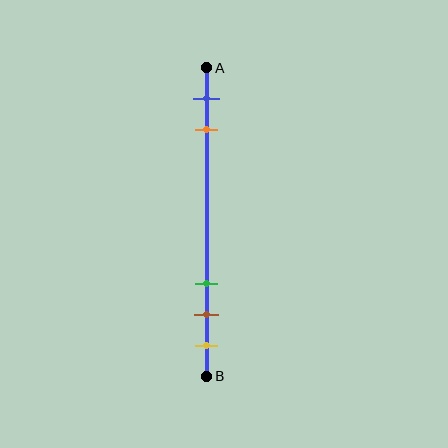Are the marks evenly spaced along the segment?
No, the marks are not evenly spaced.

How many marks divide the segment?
There are 5 marks dividing the segment.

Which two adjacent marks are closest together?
The brown and yellow marks are the closest adjacent pair.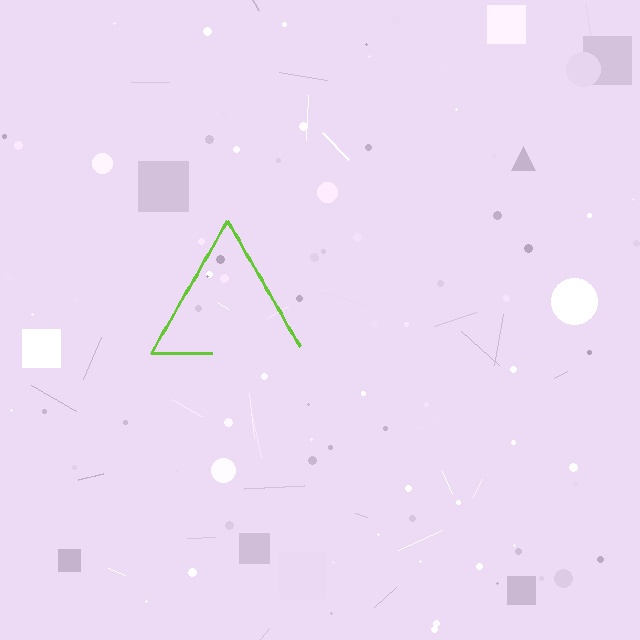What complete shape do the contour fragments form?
The contour fragments form a triangle.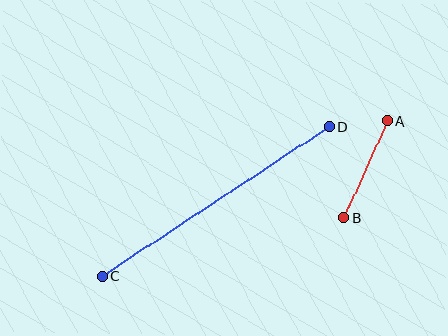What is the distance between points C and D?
The distance is approximately 271 pixels.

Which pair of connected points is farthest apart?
Points C and D are farthest apart.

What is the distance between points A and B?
The distance is approximately 106 pixels.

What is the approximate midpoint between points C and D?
The midpoint is at approximately (215, 201) pixels.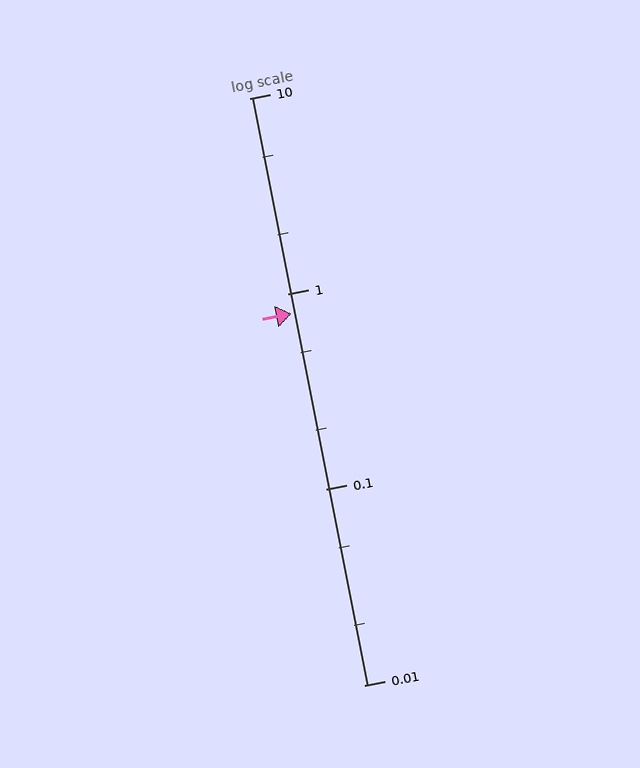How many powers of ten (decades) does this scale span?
The scale spans 3 decades, from 0.01 to 10.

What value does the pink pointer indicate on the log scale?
The pointer indicates approximately 0.79.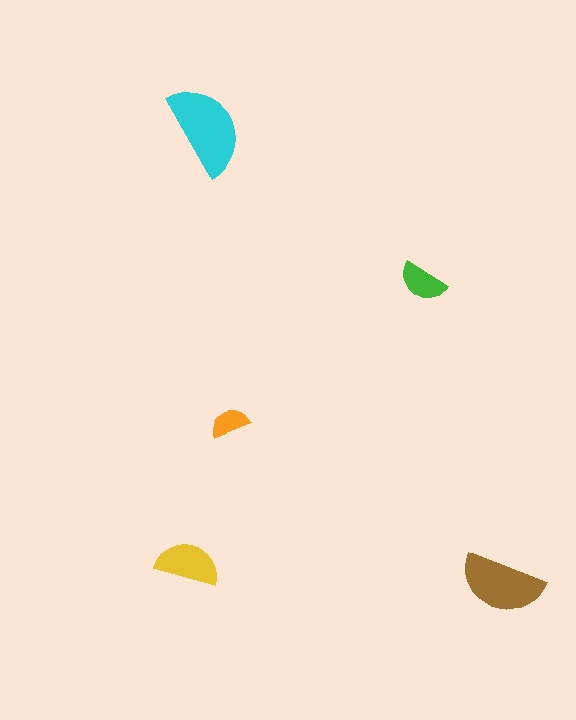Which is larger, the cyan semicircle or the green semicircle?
The cyan one.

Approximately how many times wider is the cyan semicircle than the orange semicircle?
About 2.5 times wider.